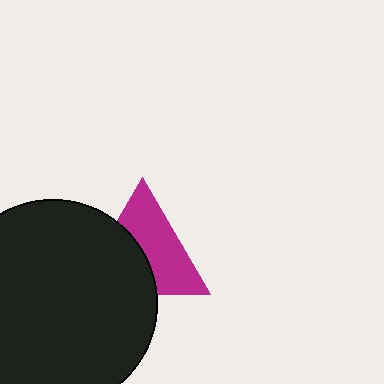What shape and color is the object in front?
The object in front is a black circle.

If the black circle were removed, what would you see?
You would see the complete magenta triangle.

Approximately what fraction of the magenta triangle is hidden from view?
Roughly 45% of the magenta triangle is hidden behind the black circle.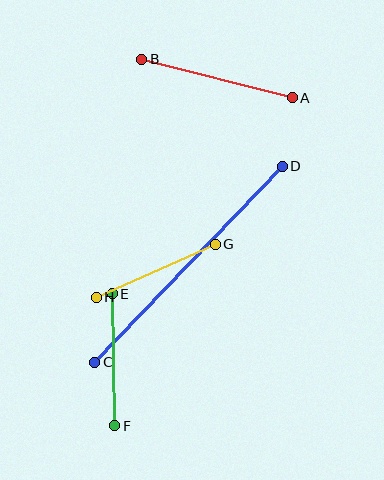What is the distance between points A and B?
The distance is approximately 155 pixels.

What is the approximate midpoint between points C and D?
The midpoint is at approximately (189, 264) pixels.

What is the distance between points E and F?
The distance is approximately 132 pixels.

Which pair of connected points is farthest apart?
Points C and D are farthest apart.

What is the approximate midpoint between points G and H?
The midpoint is at approximately (156, 271) pixels.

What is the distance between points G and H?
The distance is approximately 130 pixels.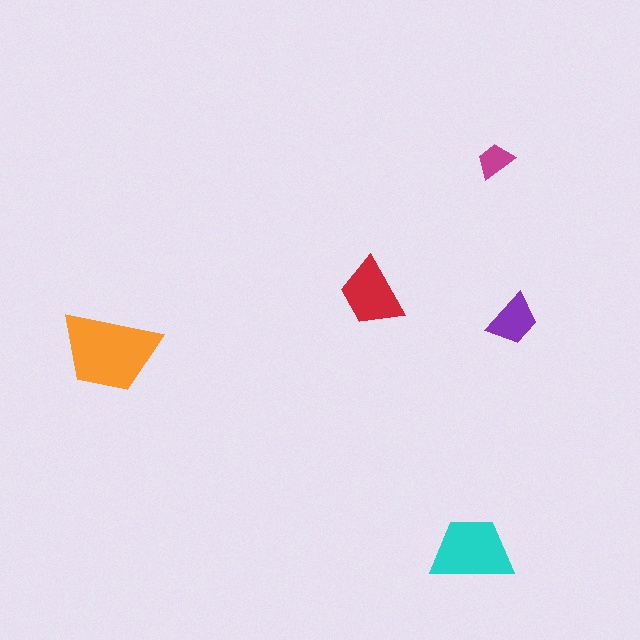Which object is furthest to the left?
The orange trapezoid is leftmost.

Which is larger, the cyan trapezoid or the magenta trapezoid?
The cyan one.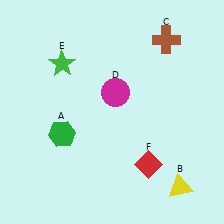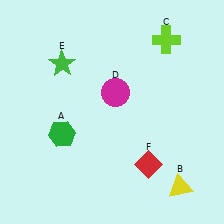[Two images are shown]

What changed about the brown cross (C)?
In Image 1, C is brown. In Image 2, it changed to lime.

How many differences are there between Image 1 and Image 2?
There is 1 difference between the two images.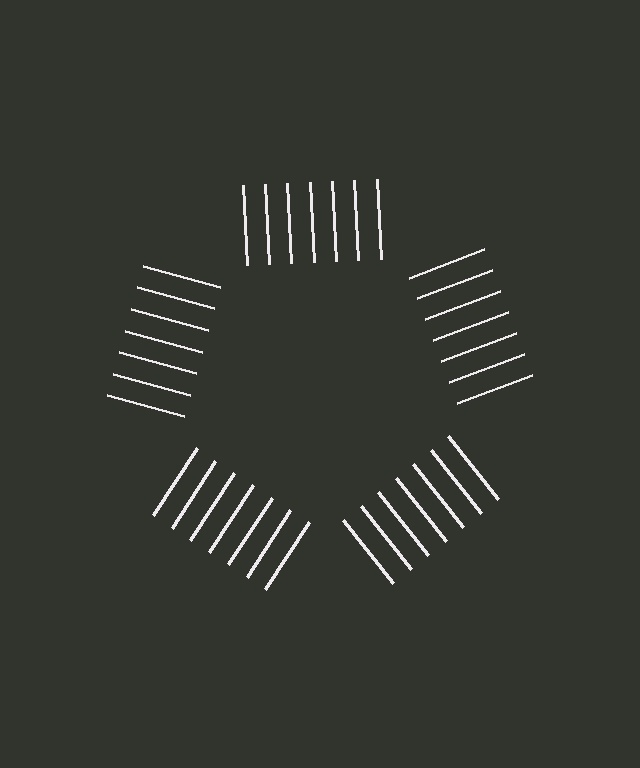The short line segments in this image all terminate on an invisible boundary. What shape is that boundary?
An illusory pentagon — the line segments terminate on its edges but no continuous stroke is drawn.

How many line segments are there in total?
35 — 7 along each of the 5 edges.